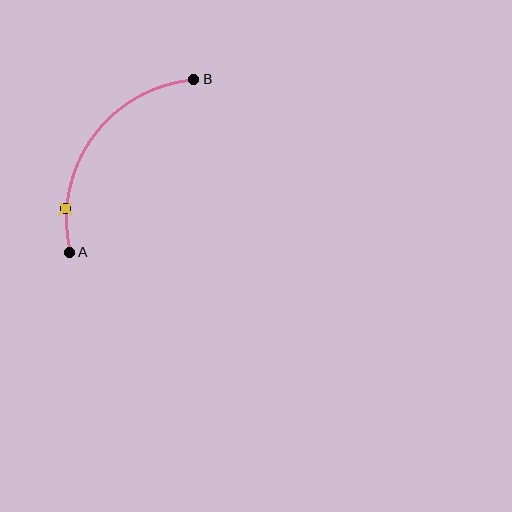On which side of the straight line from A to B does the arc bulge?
The arc bulges above and to the left of the straight line connecting A and B.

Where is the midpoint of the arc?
The arc midpoint is the point on the curve farthest from the straight line joining A and B. It sits above and to the left of that line.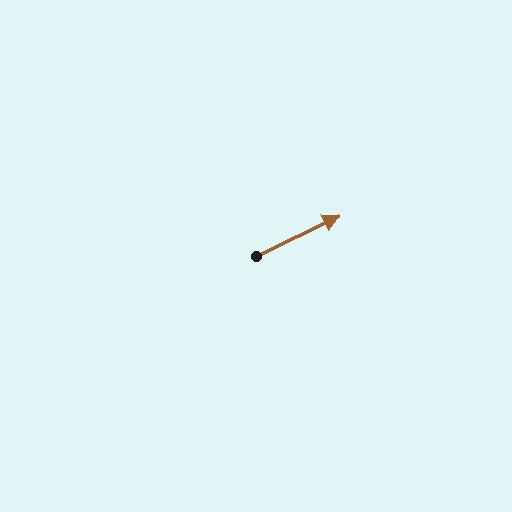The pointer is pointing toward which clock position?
Roughly 2 o'clock.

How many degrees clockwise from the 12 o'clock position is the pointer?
Approximately 64 degrees.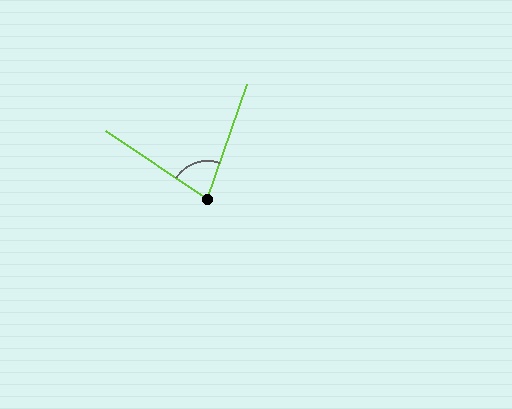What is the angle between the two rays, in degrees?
Approximately 75 degrees.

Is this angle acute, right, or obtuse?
It is acute.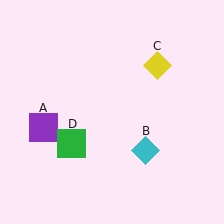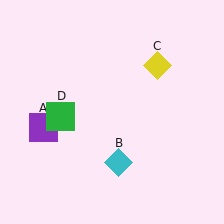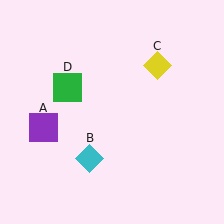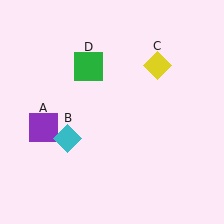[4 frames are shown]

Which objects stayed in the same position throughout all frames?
Purple square (object A) and yellow diamond (object C) remained stationary.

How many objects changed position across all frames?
2 objects changed position: cyan diamond (object B), green square (object D).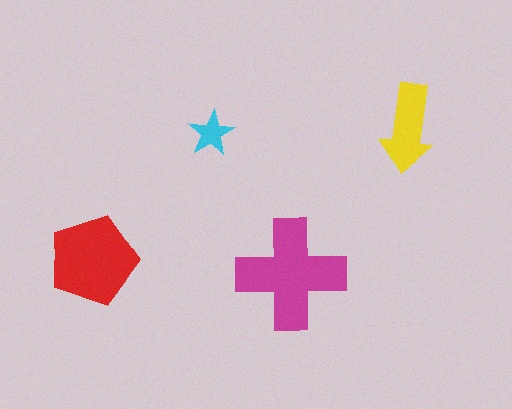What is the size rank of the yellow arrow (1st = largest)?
3rd.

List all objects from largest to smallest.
The magenta cross, the red pentagon, the yellow arrow, the cyan star.